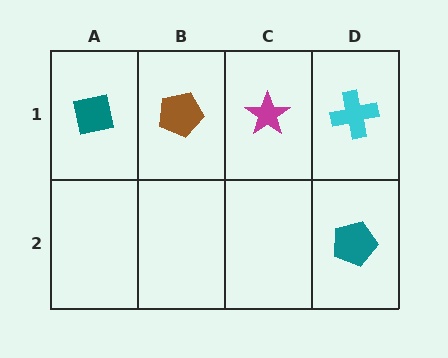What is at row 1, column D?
A cyan cross.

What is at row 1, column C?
A magenta star.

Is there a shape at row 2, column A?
No, that cell is empty.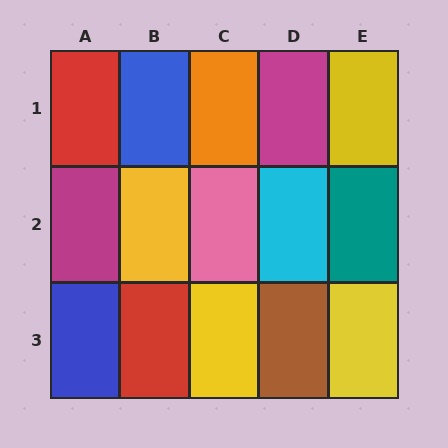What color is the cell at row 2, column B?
Yellow.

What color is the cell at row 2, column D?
Cyan.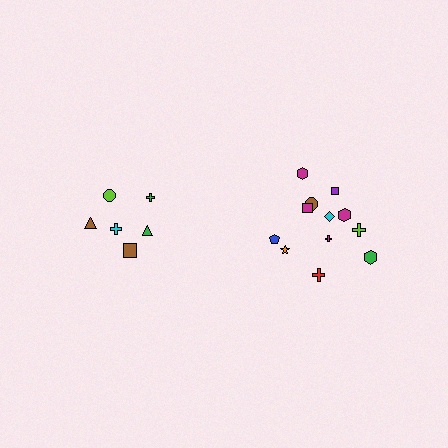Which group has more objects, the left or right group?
The right group.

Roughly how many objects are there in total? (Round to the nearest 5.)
Roughly 20 objects in total.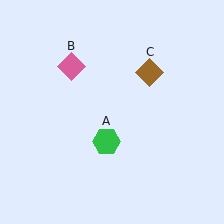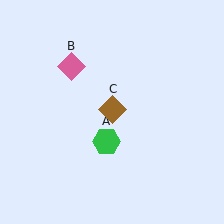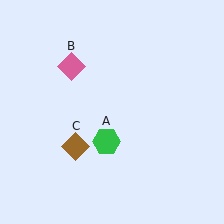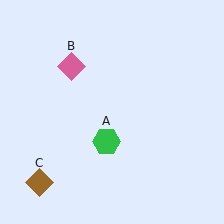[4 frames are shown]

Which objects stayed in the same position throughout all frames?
Green hexagon (object A) and pink diamond (object B) remained stationary.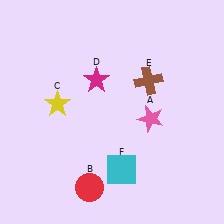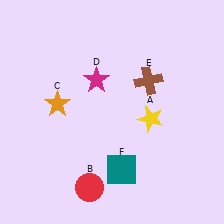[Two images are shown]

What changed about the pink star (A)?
In Image 1, A is pink. In Image 2, it changed to yellow.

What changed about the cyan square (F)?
In Image 1, F is cyan. In Image 2, it changed to teal.